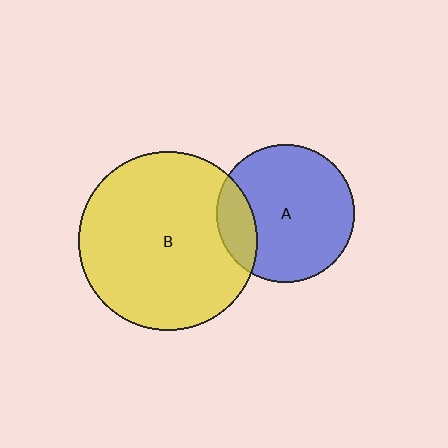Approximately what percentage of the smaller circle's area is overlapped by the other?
Approximately 15%.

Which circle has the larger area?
Circle B (yellow).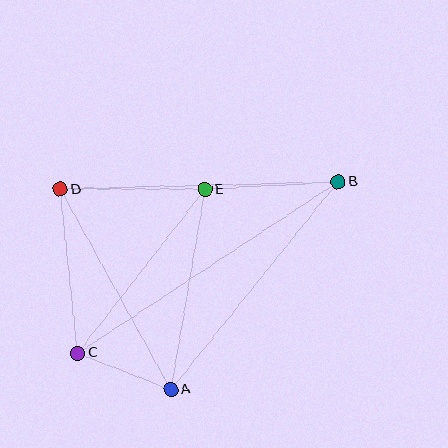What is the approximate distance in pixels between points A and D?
The distance between A and D is approximately 229 pixels.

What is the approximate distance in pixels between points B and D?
The distance between B and D is approximately 278 pixels.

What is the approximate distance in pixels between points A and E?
The distance between A and E is approximately 203 pixels.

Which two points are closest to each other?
Points A and C are closest to each other.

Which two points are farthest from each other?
Points B and C are farthest from each other.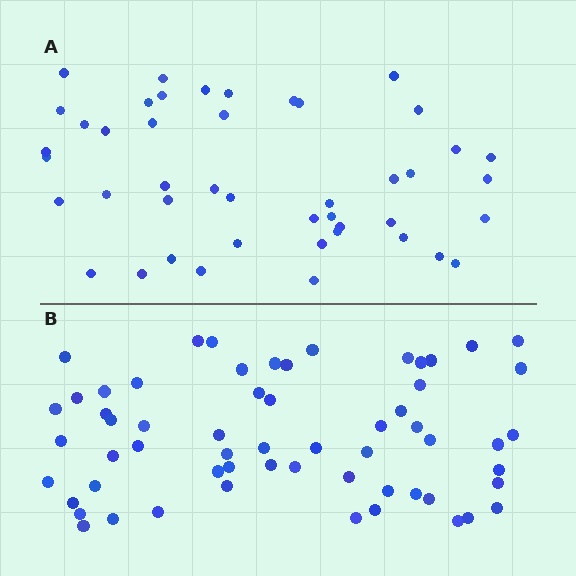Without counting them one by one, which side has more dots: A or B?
Region B (the bottom region) has more dots.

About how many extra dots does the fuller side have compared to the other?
Region B has approximately 15 more dots than region A.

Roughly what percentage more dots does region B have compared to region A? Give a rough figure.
About 35% more.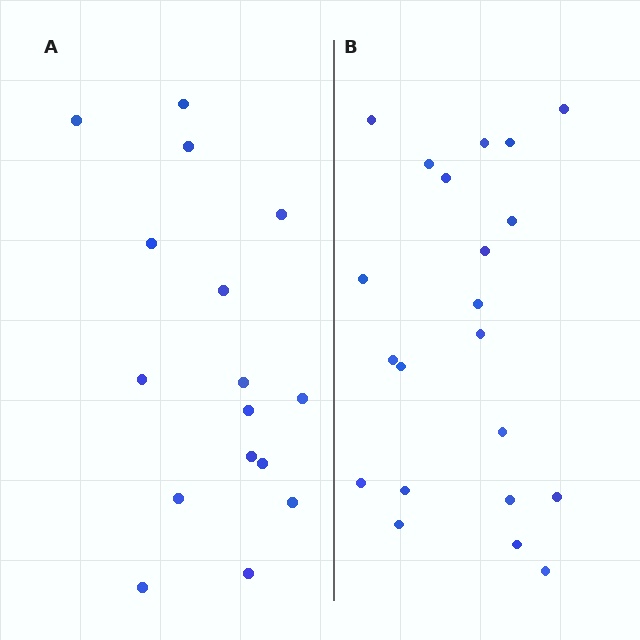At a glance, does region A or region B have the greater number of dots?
Region B (the right region) has more dots.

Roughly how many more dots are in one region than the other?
Region B has about 5 more dots than region A.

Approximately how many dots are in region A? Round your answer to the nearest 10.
About 20 dots. (The exact count is 16, which rounds to 20.)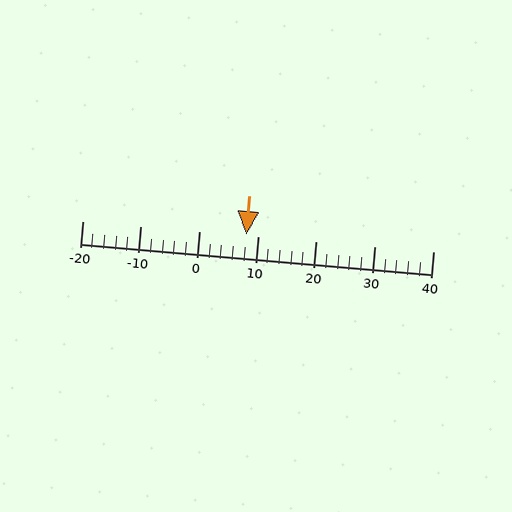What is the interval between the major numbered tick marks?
The major tick marks are spaced 10 units apart.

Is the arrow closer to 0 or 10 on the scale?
The arrow is closer to 10.